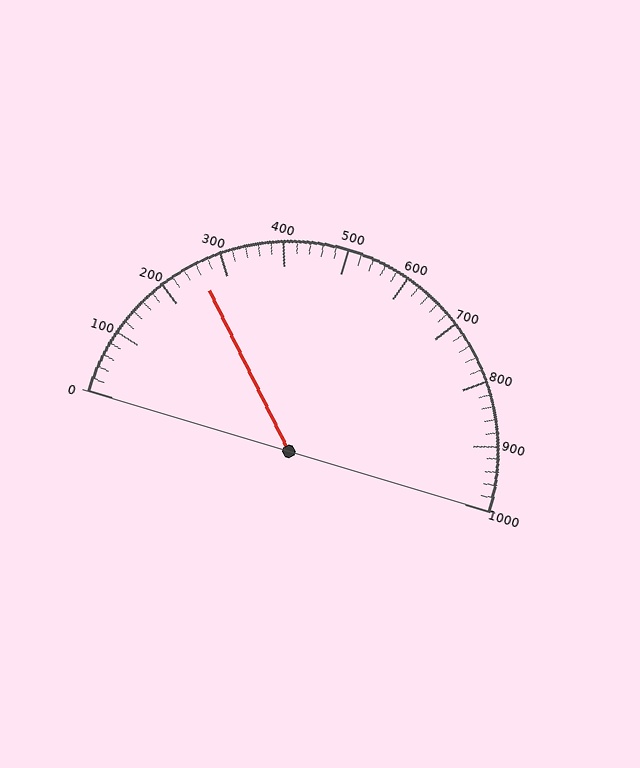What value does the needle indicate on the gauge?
The needle indicates approximately 260.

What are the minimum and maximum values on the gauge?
The gauge ranges from 0 to 1000.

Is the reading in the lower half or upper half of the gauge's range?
The reading is in the lower half of the range (0 to 1000).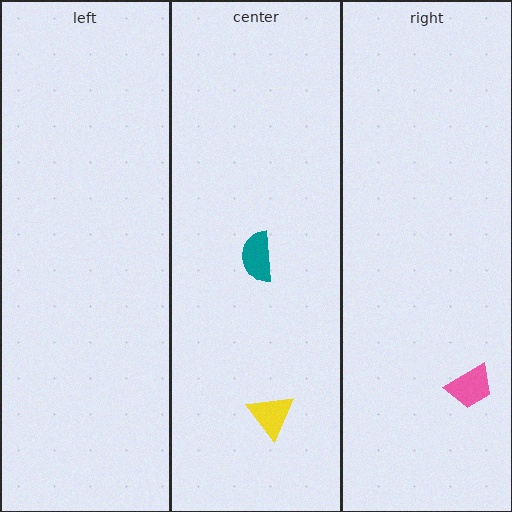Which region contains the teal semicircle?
The center region.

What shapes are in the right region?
The pink trapezoid.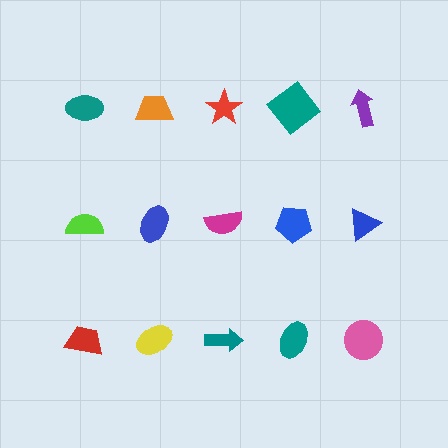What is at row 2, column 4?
A blue pentagon.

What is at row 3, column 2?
A yellow ellipse.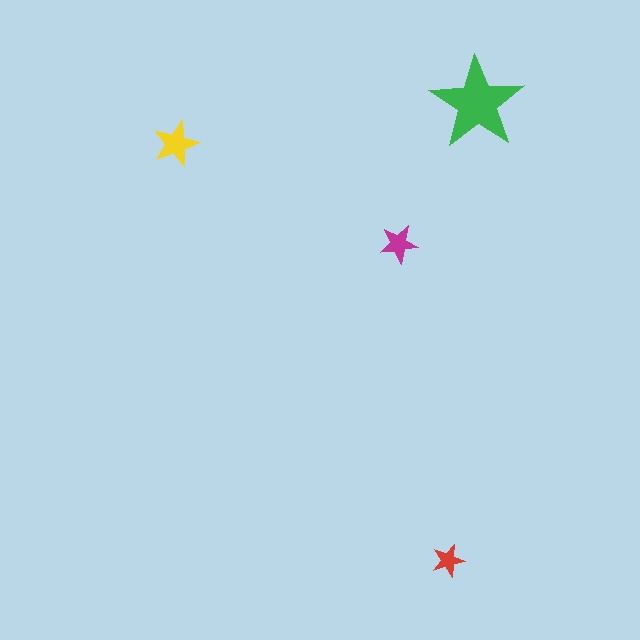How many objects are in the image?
There are 4 objects in the image.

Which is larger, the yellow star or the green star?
The green one.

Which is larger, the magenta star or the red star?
The magenta one.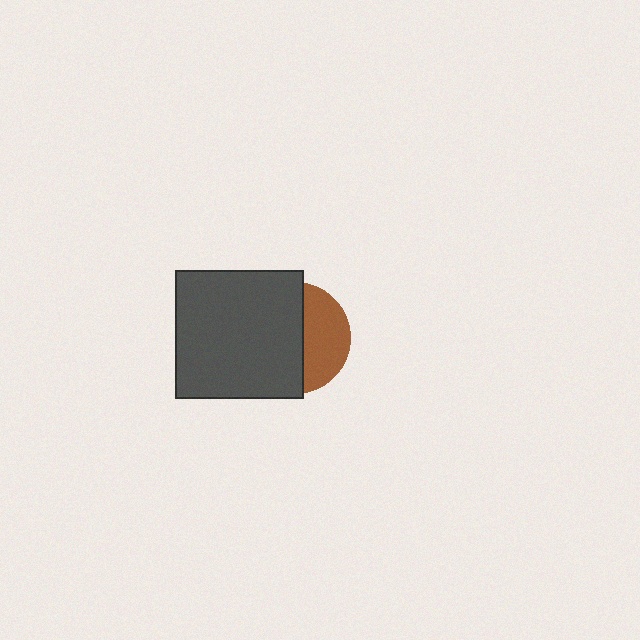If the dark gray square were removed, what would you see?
You would see the complete brown circle.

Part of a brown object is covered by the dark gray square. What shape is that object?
It is a circle.